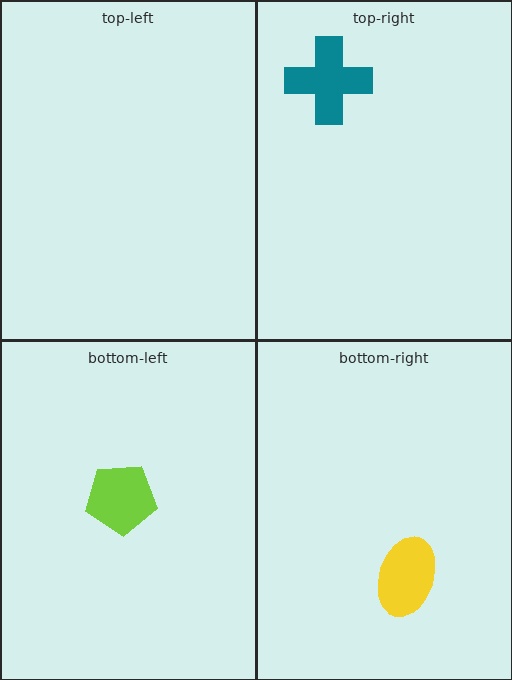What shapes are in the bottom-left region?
The lime pentagon.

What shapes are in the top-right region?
The teal cross.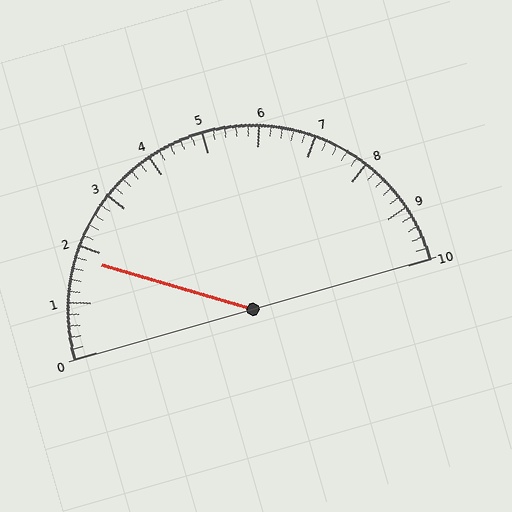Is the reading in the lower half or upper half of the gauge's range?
The reading is in the lower half of the range (0 to 10).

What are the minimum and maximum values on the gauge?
The gauge ranges from 0 to 10.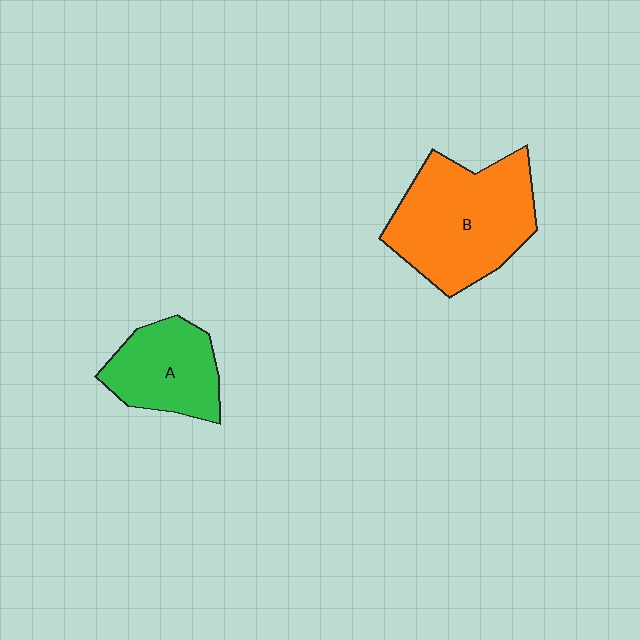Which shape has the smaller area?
Shape A (green).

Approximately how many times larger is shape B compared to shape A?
Approximately 1.7 times.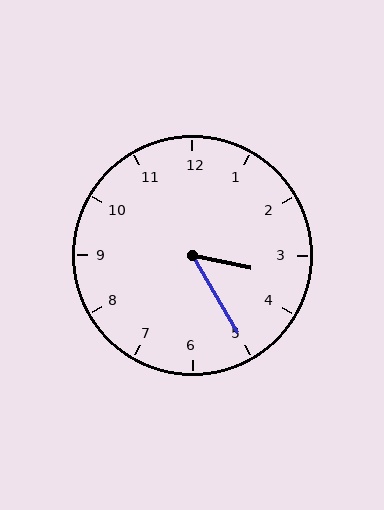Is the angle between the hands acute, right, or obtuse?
It is acute.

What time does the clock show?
3:25.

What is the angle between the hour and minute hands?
Approximately 48 degrees.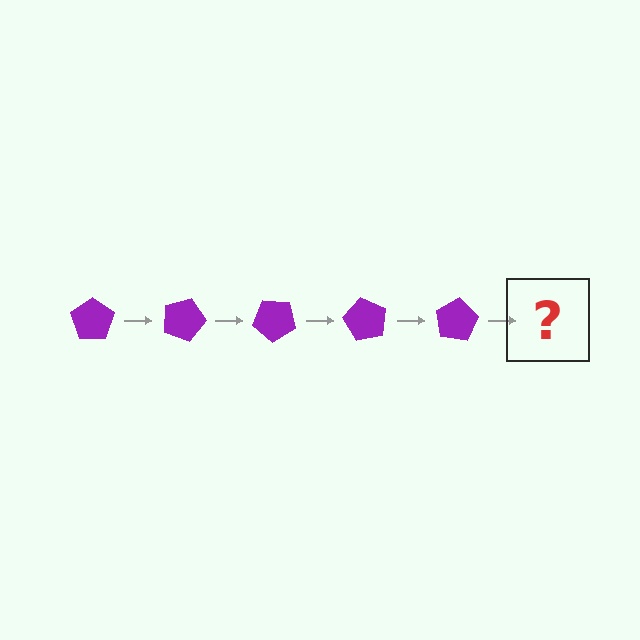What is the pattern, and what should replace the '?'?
The pattern is that the pentagon rotates 20 degrees each step. The '?' should be a purple pentagon rotated 100 degrees.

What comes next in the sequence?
The next element should be a purple pentagon rotated 100 degrees.